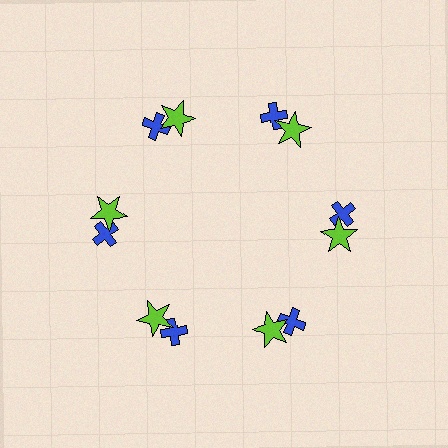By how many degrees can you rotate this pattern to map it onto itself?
The pattern maps onto itself every 60 degrees of rotation.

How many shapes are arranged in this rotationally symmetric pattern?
There are 12 shapes, arranged in 6 groups of 2.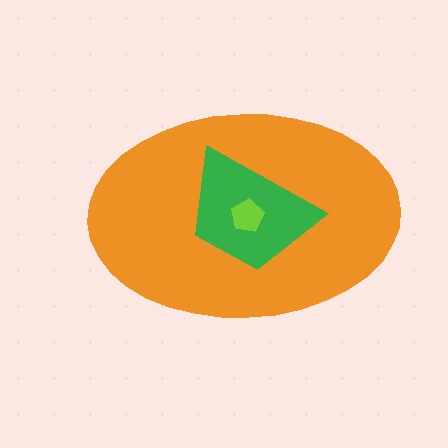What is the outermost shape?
The orange ellipse.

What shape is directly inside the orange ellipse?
The green trapezoid.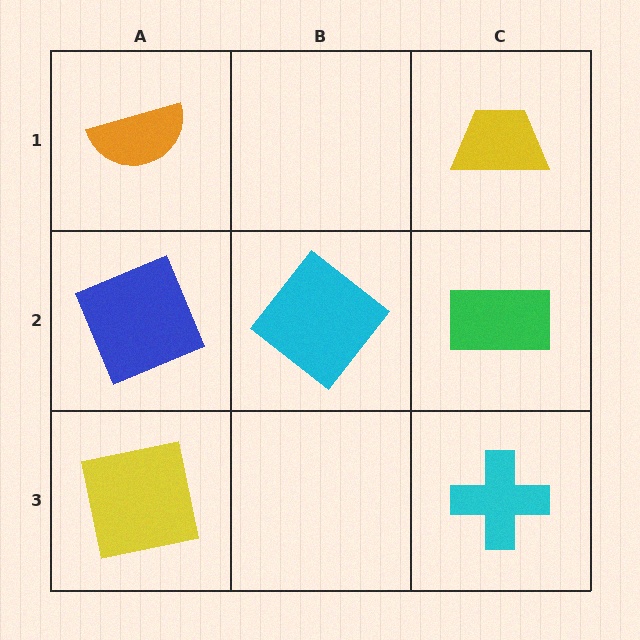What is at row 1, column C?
A yellow trapezoid.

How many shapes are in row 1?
2 shapes.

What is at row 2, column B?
A cyan diamond.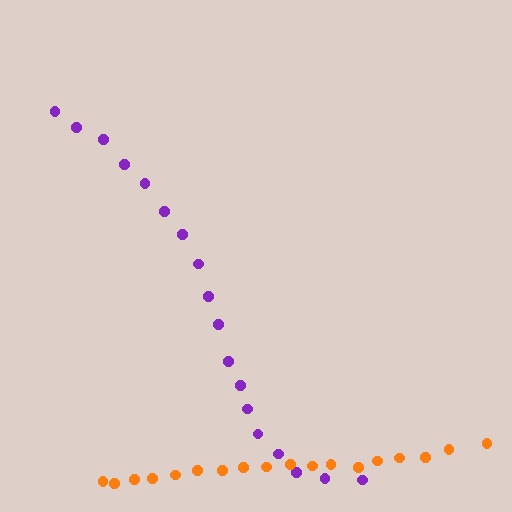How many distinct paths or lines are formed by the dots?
There are 2 distinct paths.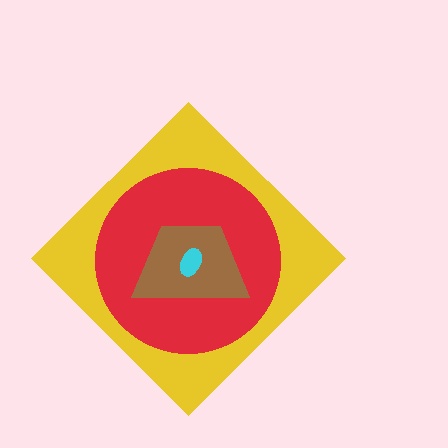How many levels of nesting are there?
4.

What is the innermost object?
The cyan ellipse.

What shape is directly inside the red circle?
The brown trapezoid.